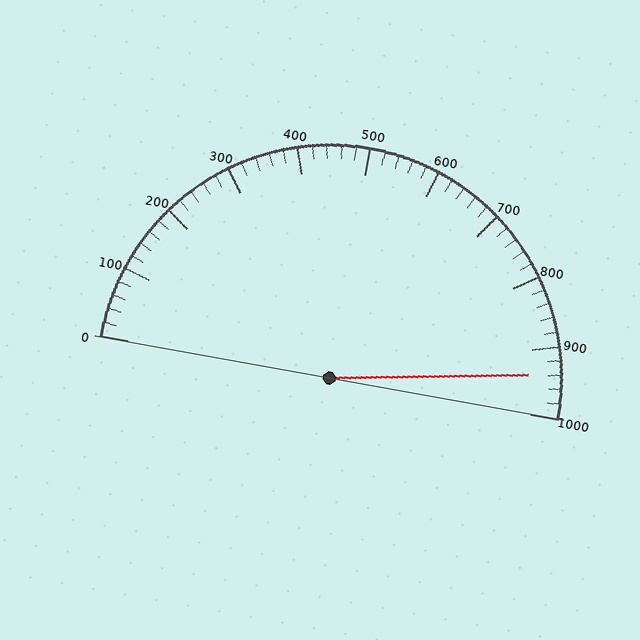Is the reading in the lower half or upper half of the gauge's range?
The reading is in the upper half of the range (0 to 1000).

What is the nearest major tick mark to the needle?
The nearest major tick mark is 900.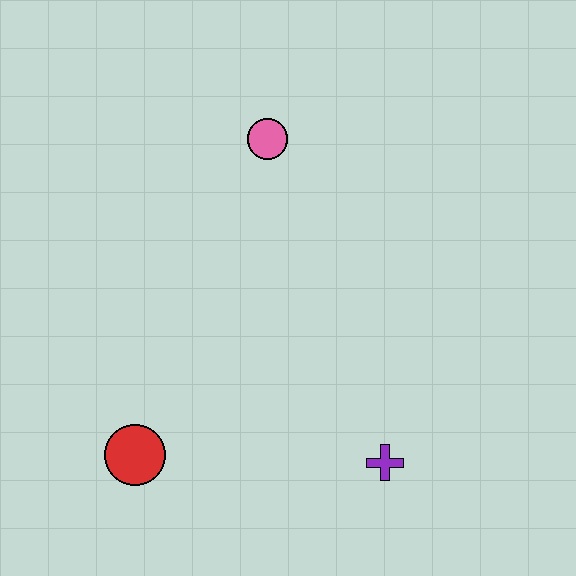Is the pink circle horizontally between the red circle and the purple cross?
Yes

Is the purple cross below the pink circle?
Yes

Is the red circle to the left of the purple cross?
Yes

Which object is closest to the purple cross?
The red circle is closest to the purple cross.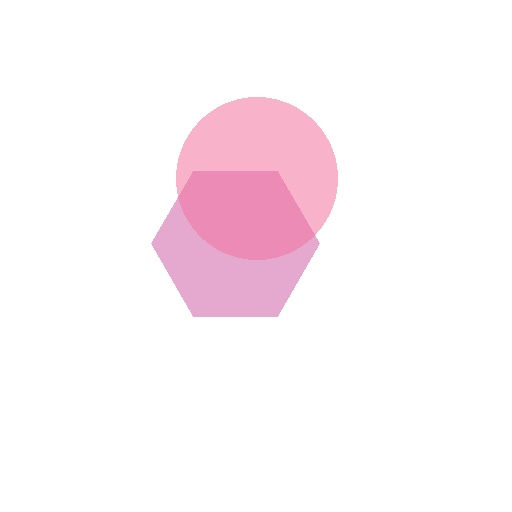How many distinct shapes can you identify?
There are 2 distinct shapes: a magenta hexagon, a pink circle.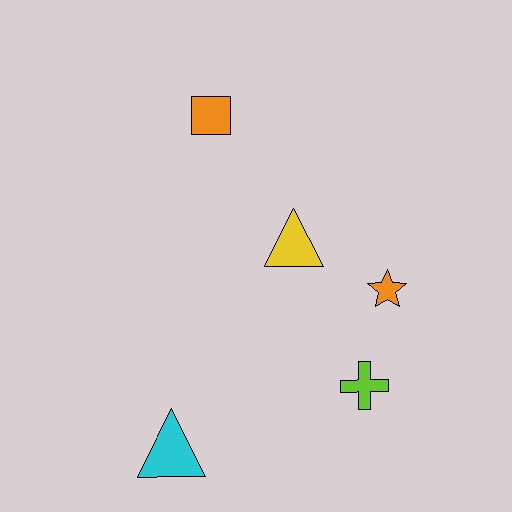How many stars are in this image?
There is 1 star.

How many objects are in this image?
There are 5 objects.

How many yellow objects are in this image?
There is 1 yellow object.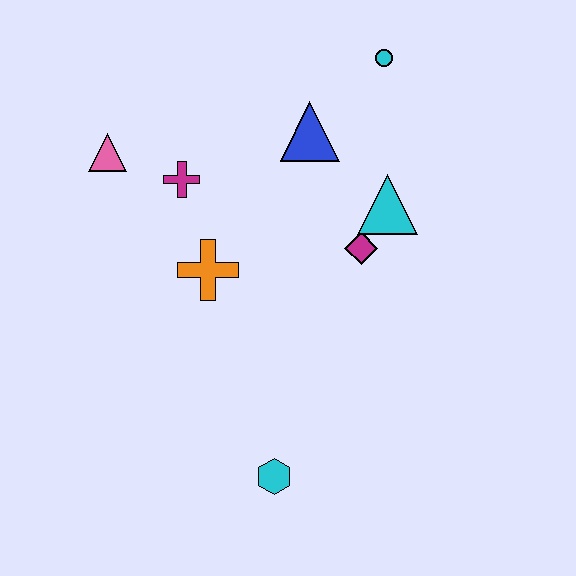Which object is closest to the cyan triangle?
The magenta diamond is closest to the cyan triangle.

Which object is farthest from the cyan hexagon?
The cyan circle is farthest from the cyan hexagon.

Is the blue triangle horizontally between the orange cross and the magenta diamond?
Yes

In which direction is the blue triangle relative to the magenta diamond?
The blue triangle is above the magenta diamond.